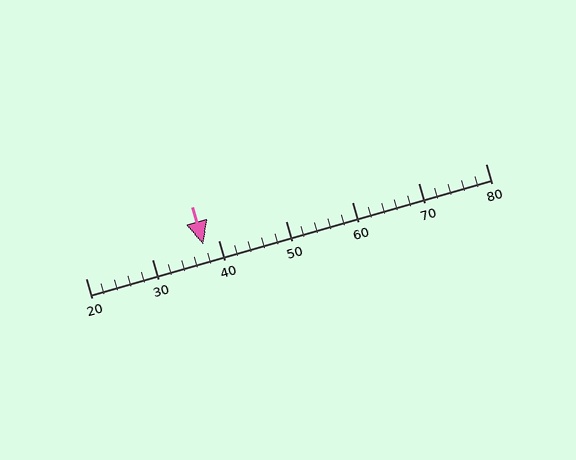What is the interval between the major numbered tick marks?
The major tick marks are spaced 10 units apart.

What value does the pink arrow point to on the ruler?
The pink arrow points to approximately 38.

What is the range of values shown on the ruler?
The ruler shows values from 20 to 80.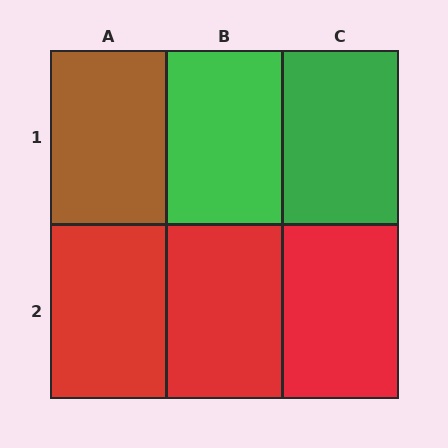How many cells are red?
3 cells are red.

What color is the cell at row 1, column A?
Brown.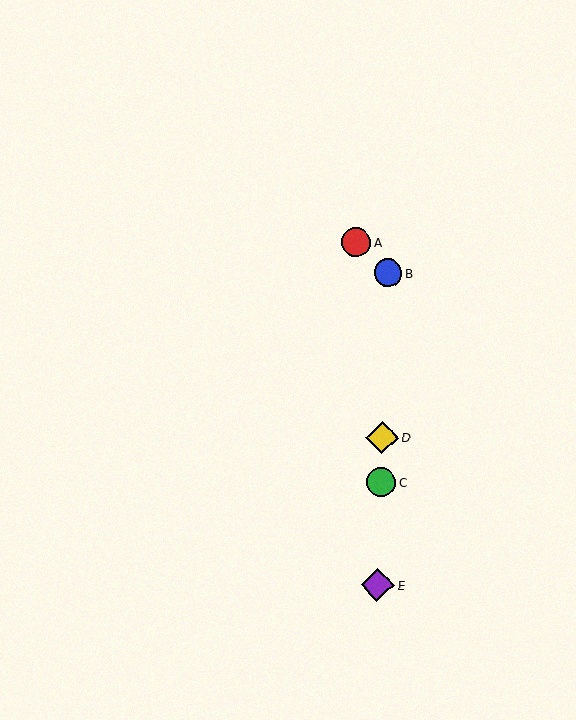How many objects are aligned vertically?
4 objects (B, C, D, E) are aligned vertically.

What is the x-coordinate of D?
Object D is at x≈382.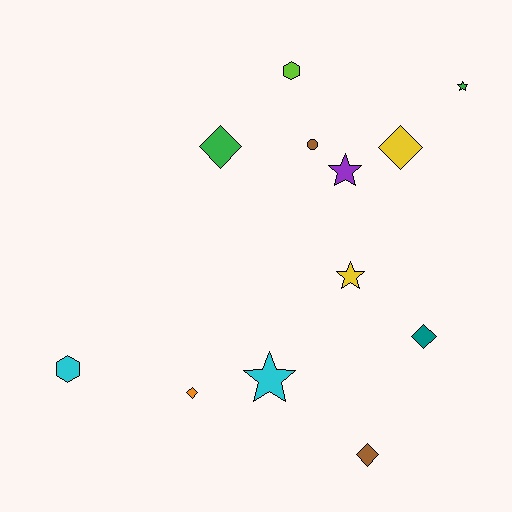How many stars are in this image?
There are 4 stars.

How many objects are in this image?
There are 12 objects.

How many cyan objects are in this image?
There are 2 cyan objects.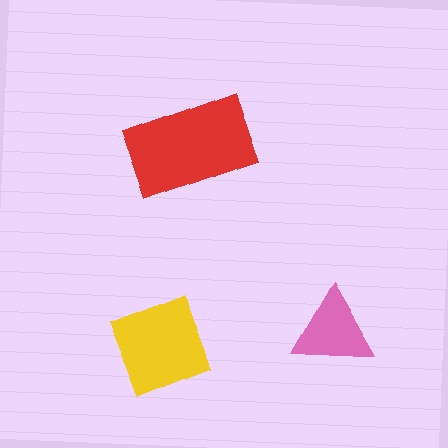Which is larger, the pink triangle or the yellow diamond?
The yellow diamond.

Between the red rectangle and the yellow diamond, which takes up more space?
The red rectangle.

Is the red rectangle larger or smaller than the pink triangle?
Larger.